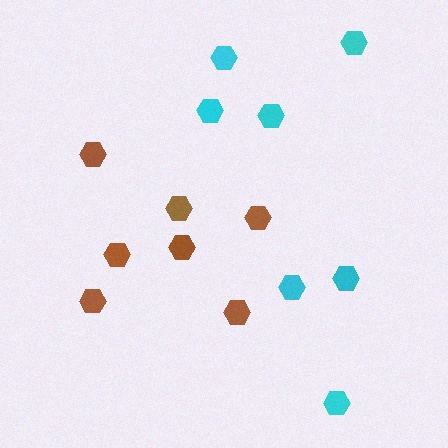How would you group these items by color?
There are 2 groups: one group of cyan hexagons (7) and one group of brown hexagons (7).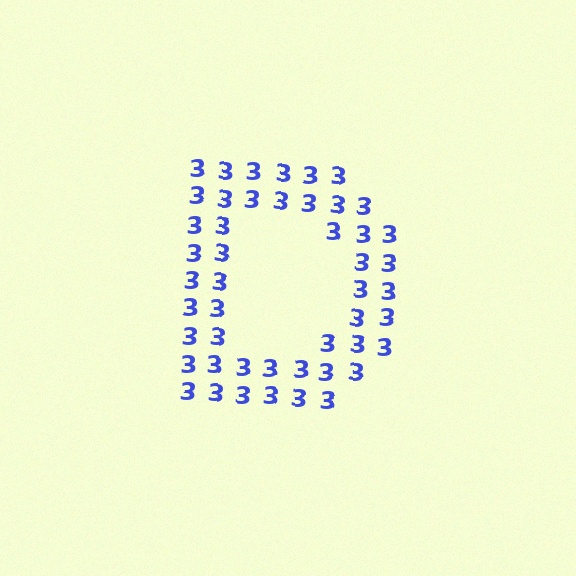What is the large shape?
The large shape is the letter D.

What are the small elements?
The small elements are digit 3's.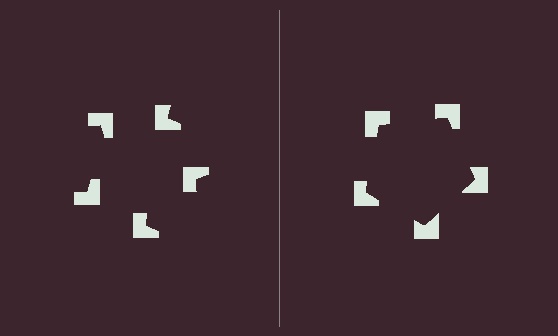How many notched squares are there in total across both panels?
10 — 5 on each side.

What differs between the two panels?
The notched squares are positioned identically on both sides; only the wedge orientations differ. On the right they align to a pentagon; on the left they are misaligned.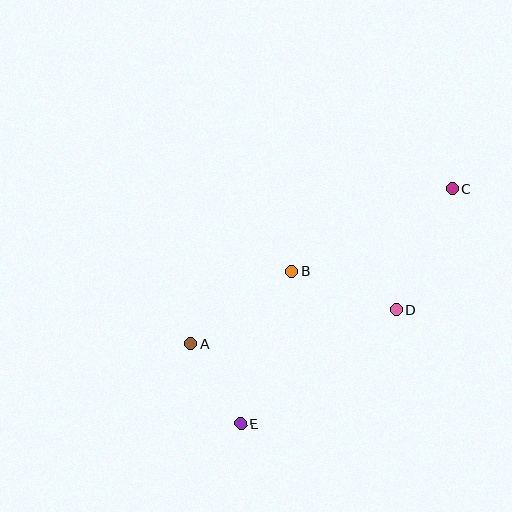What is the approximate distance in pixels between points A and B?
The distance between A and B is approximately 125 pixels.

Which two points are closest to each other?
Points A and E are closest to each other.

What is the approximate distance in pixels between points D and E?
The distance between D and E is approximately 193 pixels.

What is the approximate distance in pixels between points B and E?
The distance between B and E is approximately 161 pixels.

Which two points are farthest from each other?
Points C and E are farthest from each other.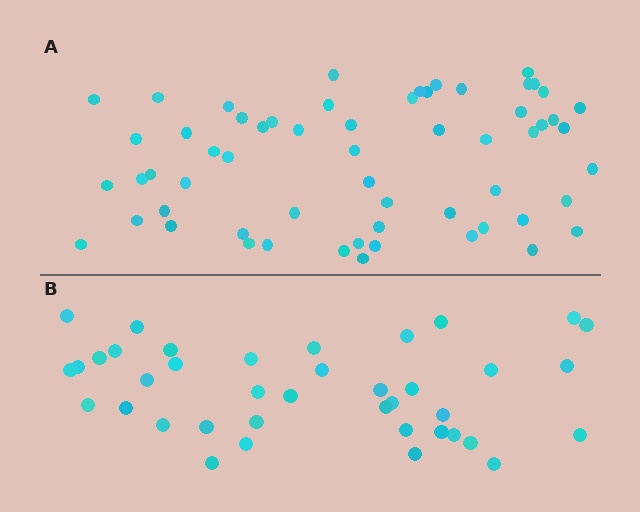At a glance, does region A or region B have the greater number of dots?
Region A (the top region) has more dots.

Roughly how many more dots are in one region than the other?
Region A has approximately 20 more dots than region B.